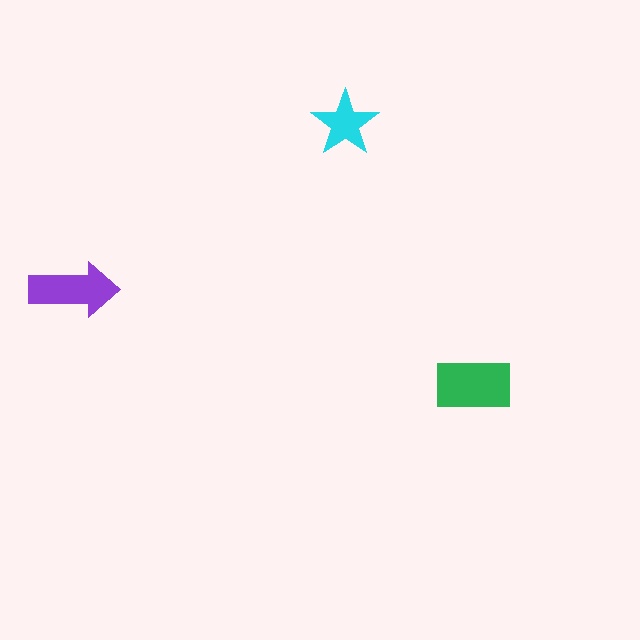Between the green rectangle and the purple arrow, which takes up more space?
The green rectangle.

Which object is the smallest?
The cyan star.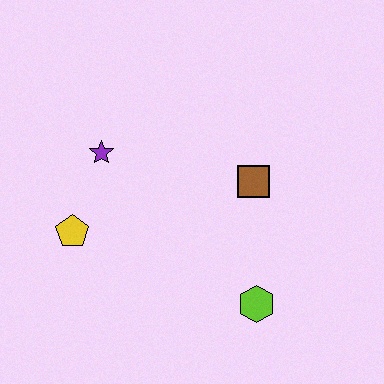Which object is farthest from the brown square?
The yellow pentagon is farthest from the brown square.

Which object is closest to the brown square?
The lime hexagon is closest to the brown square.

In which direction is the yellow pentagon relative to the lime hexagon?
The yellow pentagon is to the left of the lime hexagon.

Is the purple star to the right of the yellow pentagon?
Yes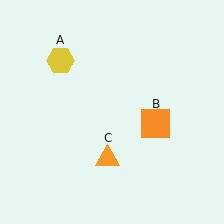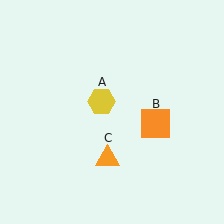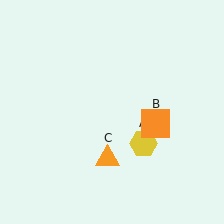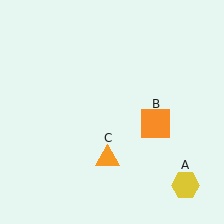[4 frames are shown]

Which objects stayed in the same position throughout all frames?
Orange square (object B) and orange triangle (object C) remained stationary.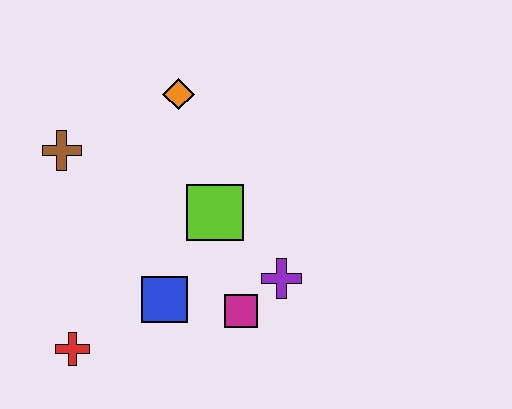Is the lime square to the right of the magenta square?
No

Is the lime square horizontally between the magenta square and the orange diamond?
Yes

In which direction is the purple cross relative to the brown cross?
The purple cross is to the right of the brown cross.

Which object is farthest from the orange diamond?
The red cross is farthest from the orange diamond.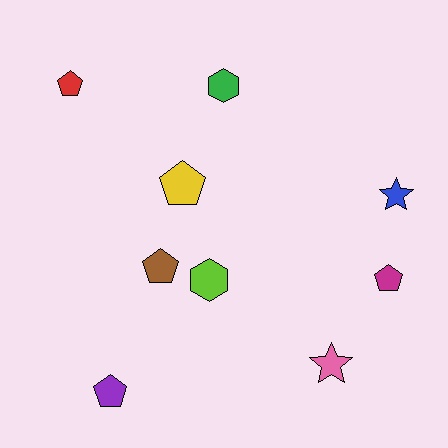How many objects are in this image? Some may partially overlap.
There are 9 objects.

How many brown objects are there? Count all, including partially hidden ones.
There is 1 brown object.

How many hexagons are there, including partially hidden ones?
There are 2 hexagons.